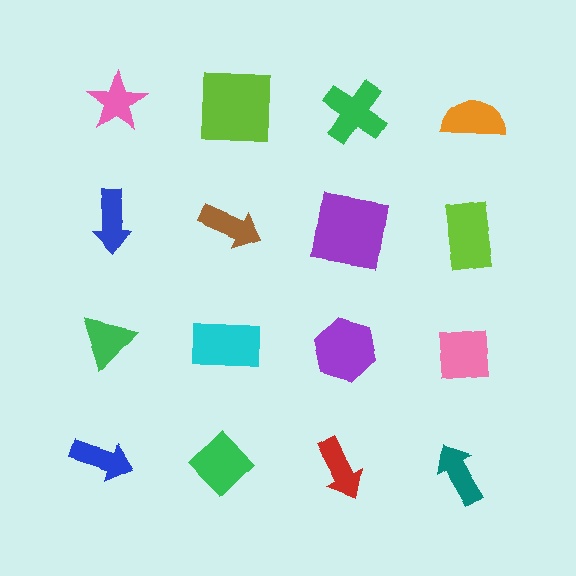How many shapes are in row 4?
4 shapes.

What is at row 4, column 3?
A red arrow.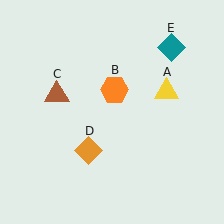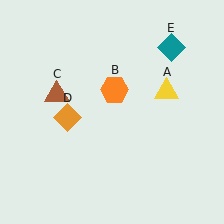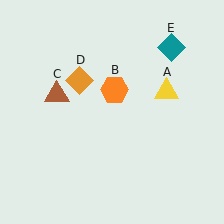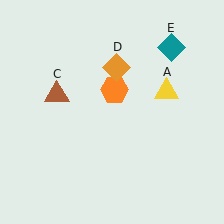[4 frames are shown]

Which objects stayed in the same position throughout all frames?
Yellow triangle (object A) and orange hexagon (object B) and brown triangle (object C) and teal diamond (object E) remained stationary.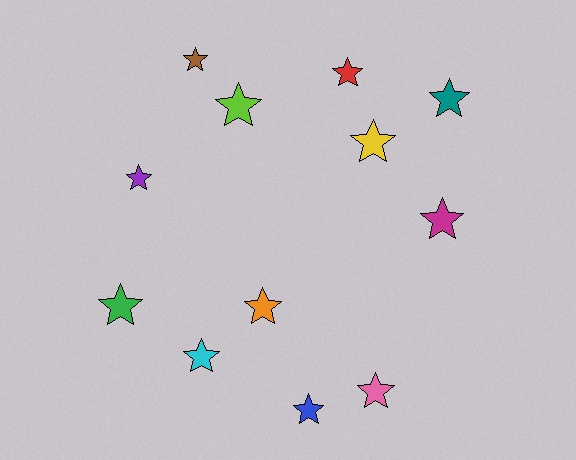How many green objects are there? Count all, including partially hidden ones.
There is 1 green object.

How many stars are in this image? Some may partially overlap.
There are 12 stars.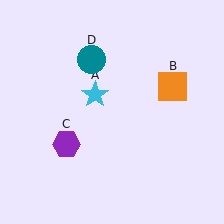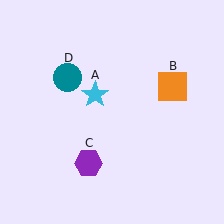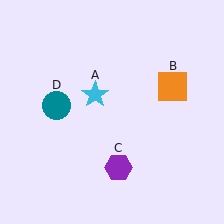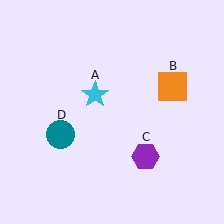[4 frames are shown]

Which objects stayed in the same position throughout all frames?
Cyan star (object A) and orange square (object B) remained stationary.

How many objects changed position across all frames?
2 objects changed position: purple hexagon (object C), teal circle (object D).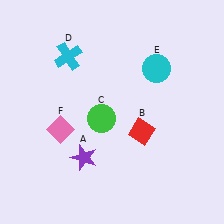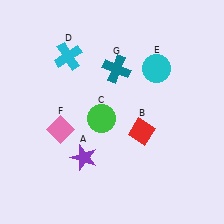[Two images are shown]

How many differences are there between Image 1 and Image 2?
There is 1 difference between the two images.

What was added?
A teal cross (G) was added in Image 2.